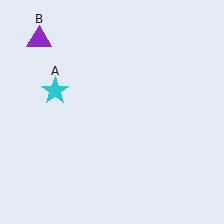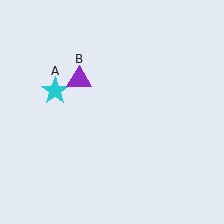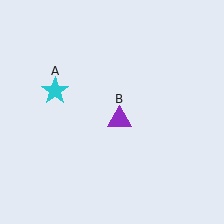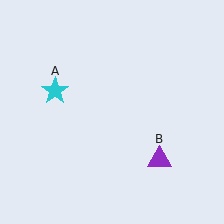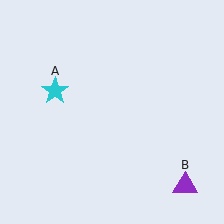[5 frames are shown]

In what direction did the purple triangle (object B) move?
The purple triangle (object B) moved down and to the right.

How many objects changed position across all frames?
1 object changed position: purple triangle (object B).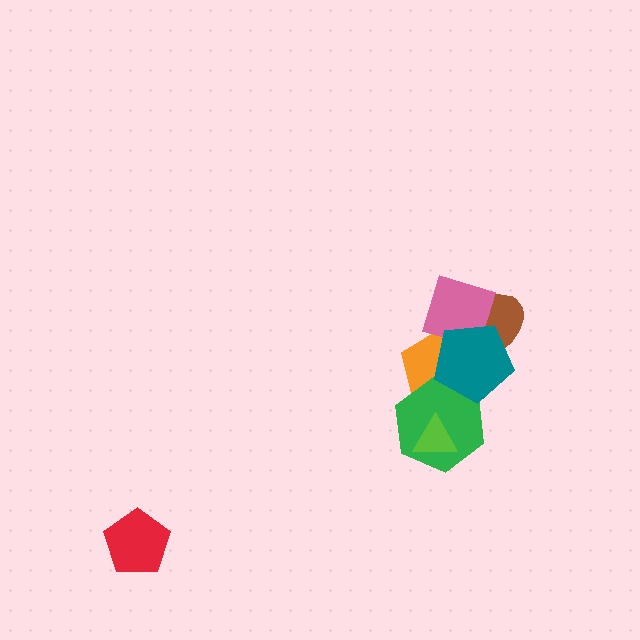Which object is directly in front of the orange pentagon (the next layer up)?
The pink square is directly in front of the orange pentagon.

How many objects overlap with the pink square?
3 objects overlap with the pink square.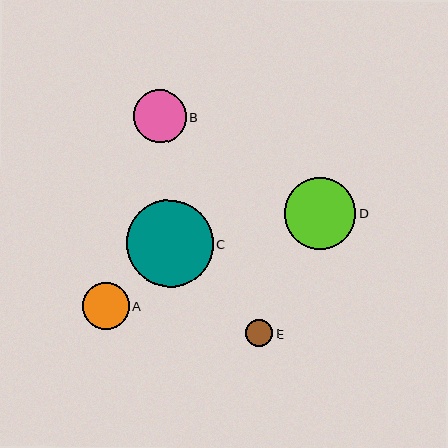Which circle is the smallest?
Circle E is the smallest with a size of approximately 27 pixels.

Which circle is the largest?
Circle C is the largest with a size of approximately 86 pixels.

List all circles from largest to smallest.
From largest to smallest: C, D, B, A, E.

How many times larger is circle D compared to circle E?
Circle D is approximately 2.6 times the size of circle E.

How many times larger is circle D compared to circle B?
Circle D is approximately 1.3 times the size of circle B.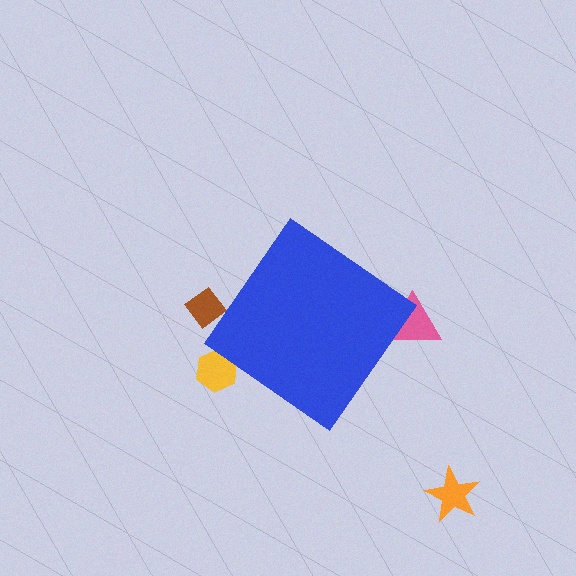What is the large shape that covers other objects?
A blue diamond.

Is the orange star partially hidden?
No, the orange star is fully visible.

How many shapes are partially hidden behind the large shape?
3 shapes are partially hidden.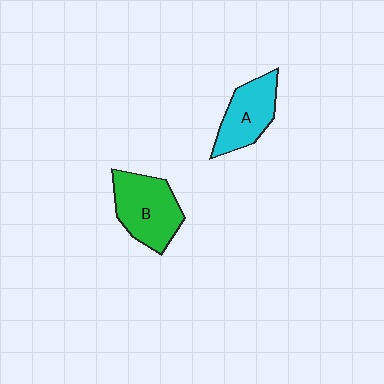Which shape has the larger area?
Shape B (green).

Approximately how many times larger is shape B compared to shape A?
Approximately 1.2 times.